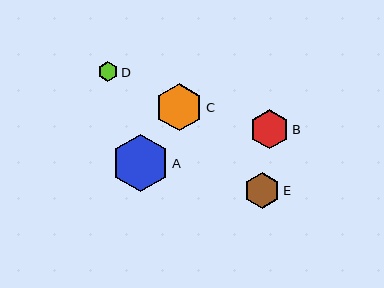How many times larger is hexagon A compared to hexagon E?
Hexagon A is approximately 1.6 times the size of hexagon E.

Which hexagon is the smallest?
Hexagon D is the smallest with a size of approximately 20 pixels.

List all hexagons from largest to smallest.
From largest to smallest: A, C, B, E, D.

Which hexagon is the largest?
Hexagon A is the largest with a size of approximately 57 pixels.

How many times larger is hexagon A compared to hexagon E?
Hexagon A is approximately 1.6 times the size of hexagon E.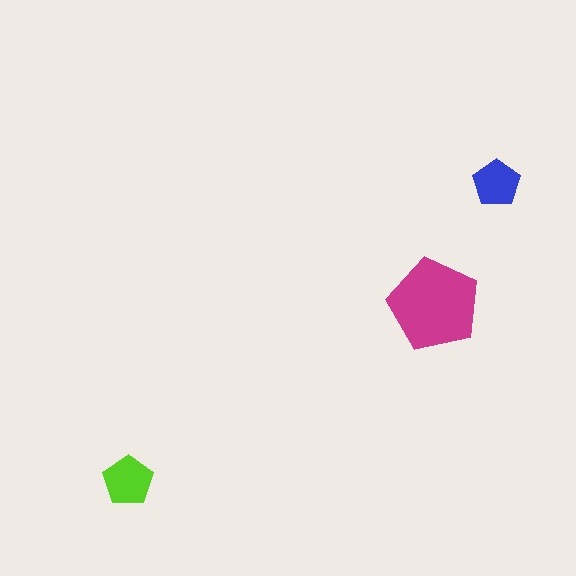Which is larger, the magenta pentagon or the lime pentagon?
The magenta one.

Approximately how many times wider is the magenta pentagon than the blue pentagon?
About 2 times wider.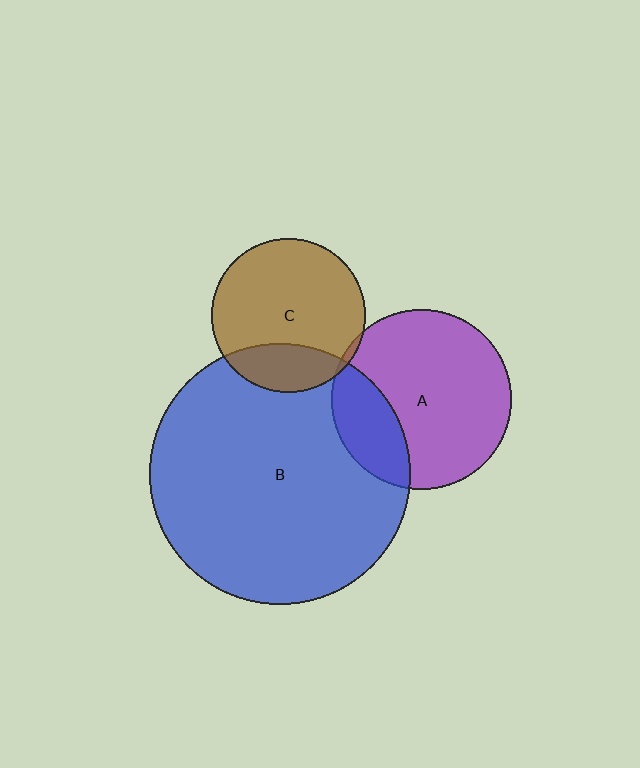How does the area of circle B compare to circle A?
Approximately 2.1 times.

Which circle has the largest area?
Circle B (blue).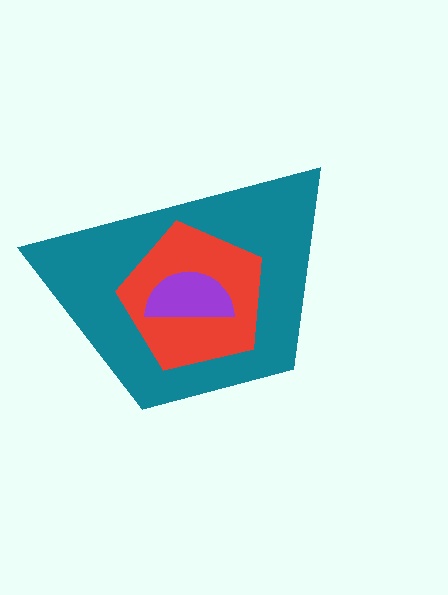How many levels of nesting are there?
3.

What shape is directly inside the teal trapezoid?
The red pentagon.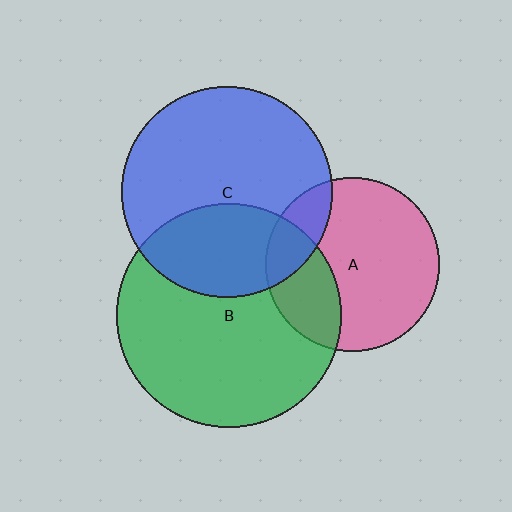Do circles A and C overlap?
Yes.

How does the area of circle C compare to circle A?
Approximately 1.5 times.